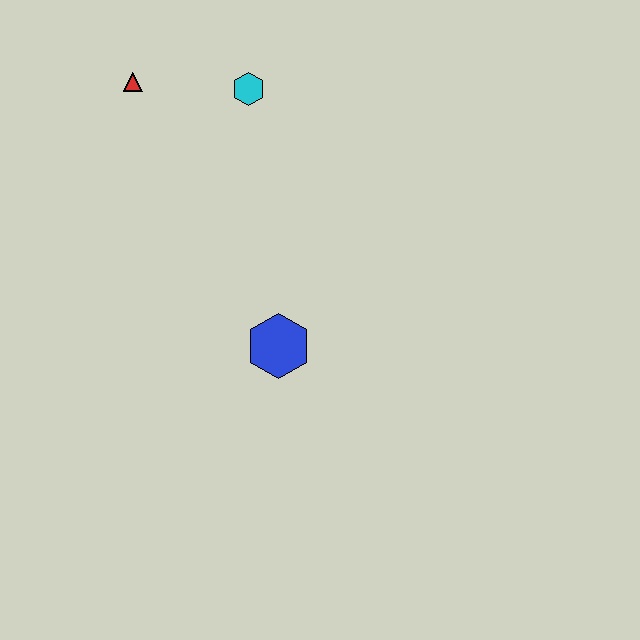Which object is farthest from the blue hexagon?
The red triangle is farthest from the blue hexagon.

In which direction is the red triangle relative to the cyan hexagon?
The red triangle is to the left of the cyan hexagon.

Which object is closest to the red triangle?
The cyan hexagon is closest to the red triangle.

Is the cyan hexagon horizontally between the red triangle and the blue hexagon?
Yes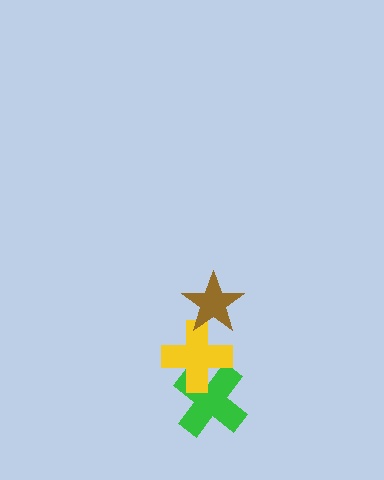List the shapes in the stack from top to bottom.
From top to bottom: the brown star, the yellow cross, the green cross.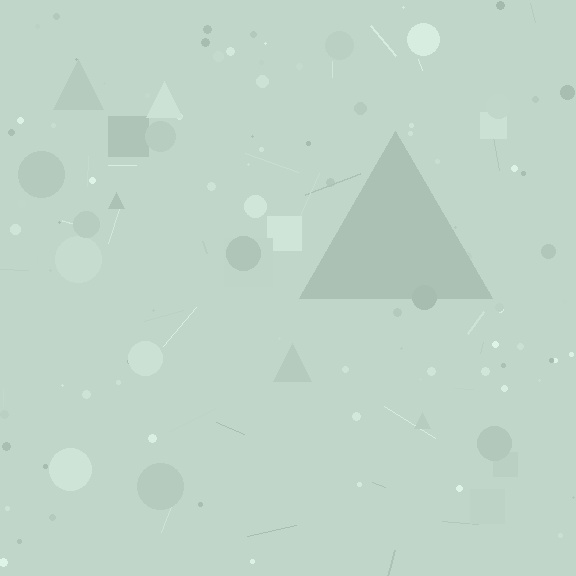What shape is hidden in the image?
A triangle is hidden in the image.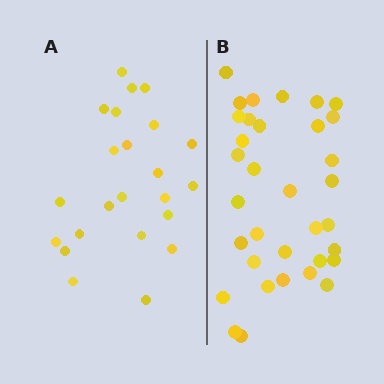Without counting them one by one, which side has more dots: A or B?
Region B (the right region) has more dots.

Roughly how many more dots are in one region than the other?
Region B has roughly 12 or so more dots than region A.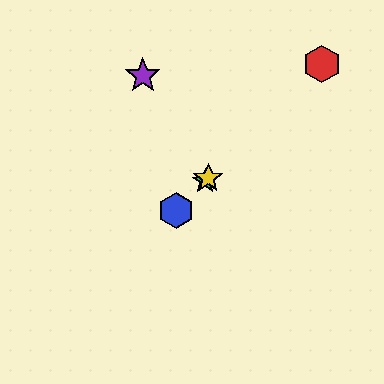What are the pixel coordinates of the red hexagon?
The red hexagon is at (322, 64).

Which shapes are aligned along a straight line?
The red hexagon, the blue hexagon, the green star, the yellow star are aligned along a straight line.